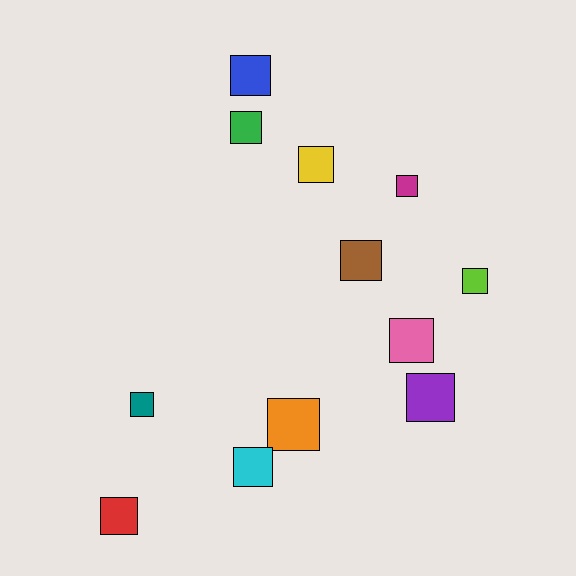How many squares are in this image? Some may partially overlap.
There are 12 squares.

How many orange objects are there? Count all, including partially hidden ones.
There is 1 orange object.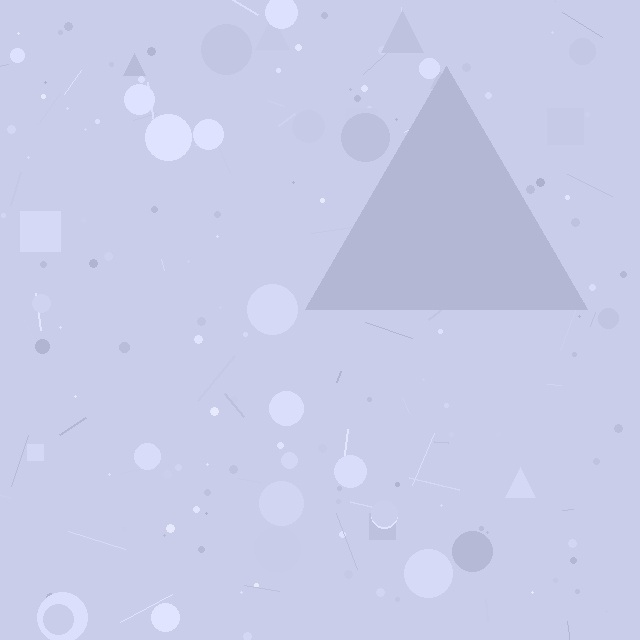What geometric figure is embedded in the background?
A triangle is embedded in the background.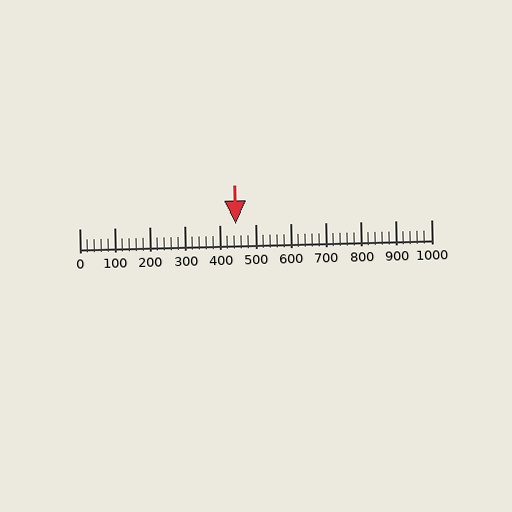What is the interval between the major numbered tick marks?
The major tick marks are spaced 100 units apart.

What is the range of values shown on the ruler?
The ruler shows values from 0 to 1000.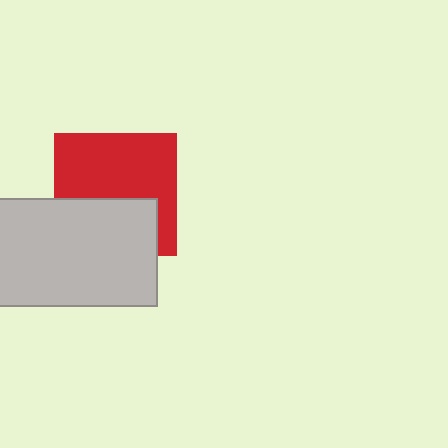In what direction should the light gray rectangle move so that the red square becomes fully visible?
The light gray rectangle should move down. That is the shortest direction to clear the overlap and leave the red square fully visible.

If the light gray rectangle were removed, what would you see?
You would see the complete red square.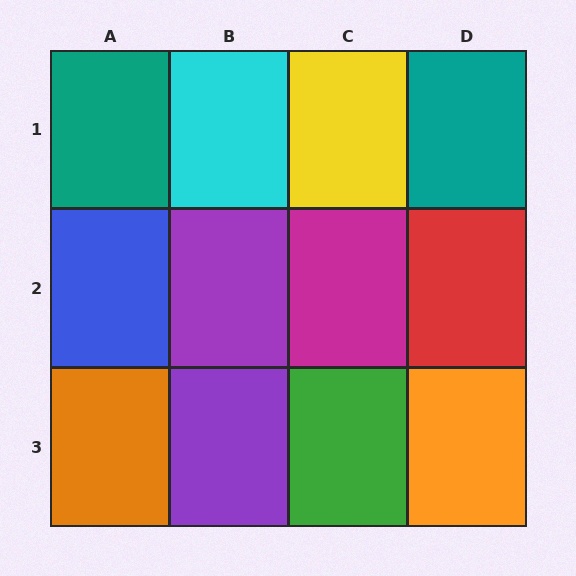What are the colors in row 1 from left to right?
Teal, cyan, yellow, teal.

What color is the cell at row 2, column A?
Blue.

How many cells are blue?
1 cell is blue.